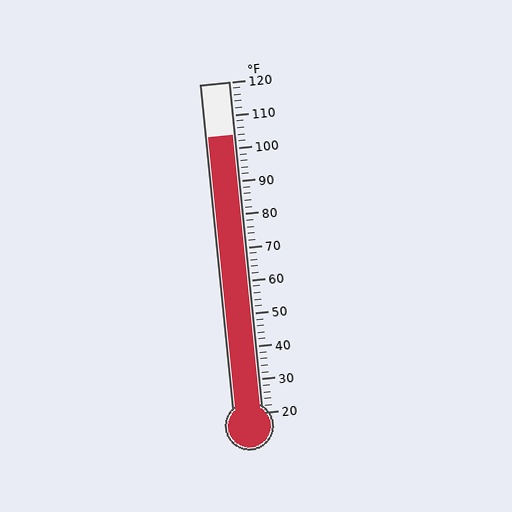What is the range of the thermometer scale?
The thermometer scale ranges from 20°F to 120°F.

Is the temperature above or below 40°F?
The temperature is above 40°F.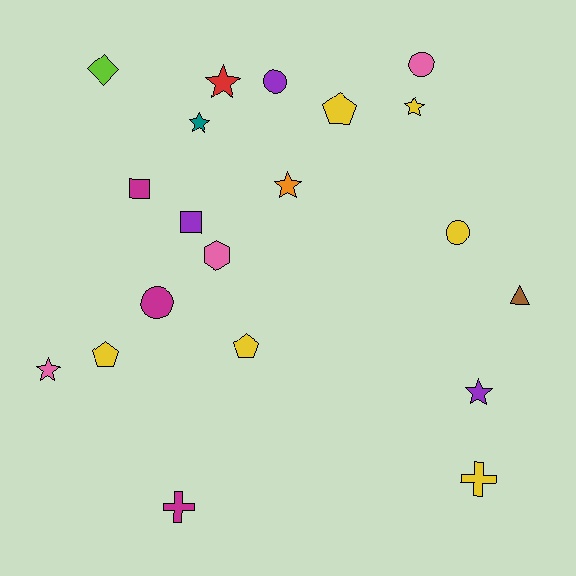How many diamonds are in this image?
There is 1 diamond.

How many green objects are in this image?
There are no green objects.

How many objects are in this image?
There are 20 objects.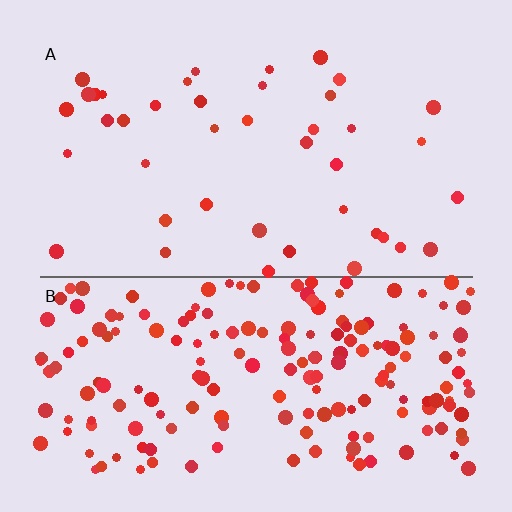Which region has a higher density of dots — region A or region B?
B (the bottom).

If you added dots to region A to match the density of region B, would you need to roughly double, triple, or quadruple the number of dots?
Approximately quadruple.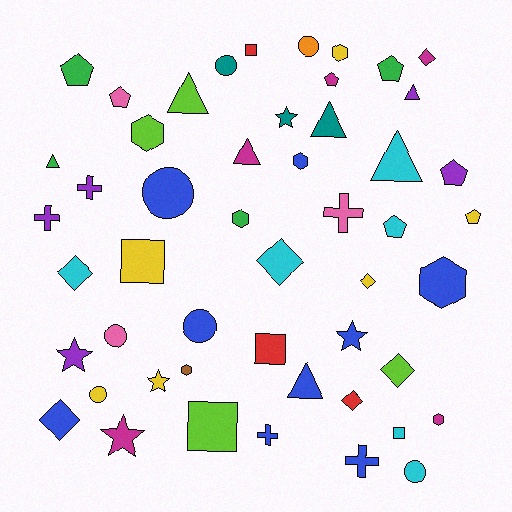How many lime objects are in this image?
There are 4 lime objects.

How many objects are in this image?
There are 50 objects.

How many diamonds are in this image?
There are 7 diamonds.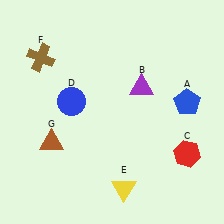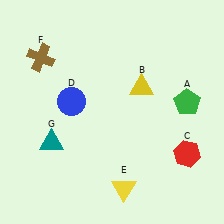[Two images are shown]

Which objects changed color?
A changed from blue to green. B changed from purple to yellow. G changed from brown to teal.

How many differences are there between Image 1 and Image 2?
There are 3 differences between the two images.